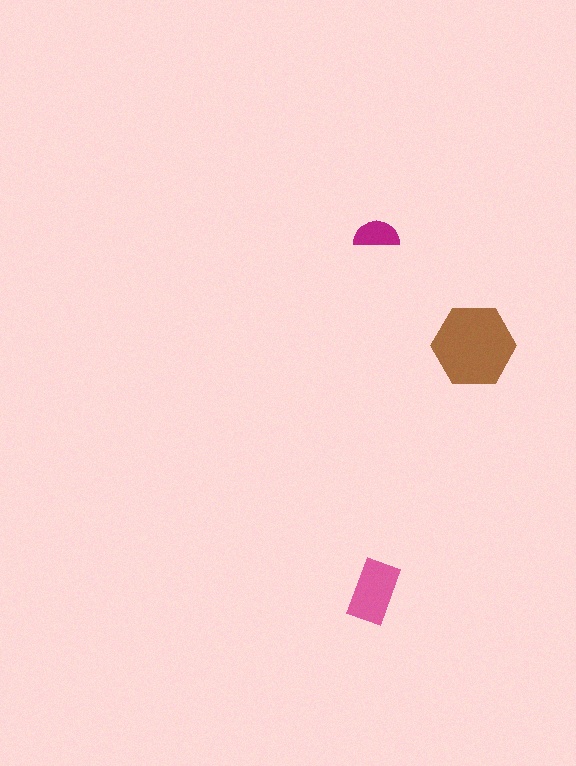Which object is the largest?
The brown hexagon.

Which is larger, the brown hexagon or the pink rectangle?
The brown hexagon.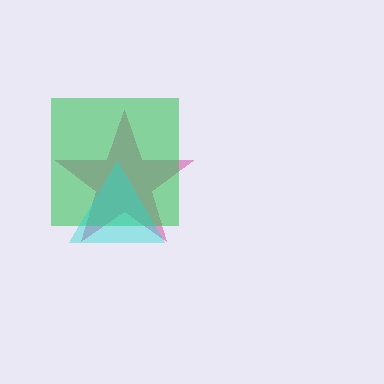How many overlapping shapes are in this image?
There are 3 overlapping shapes in the image.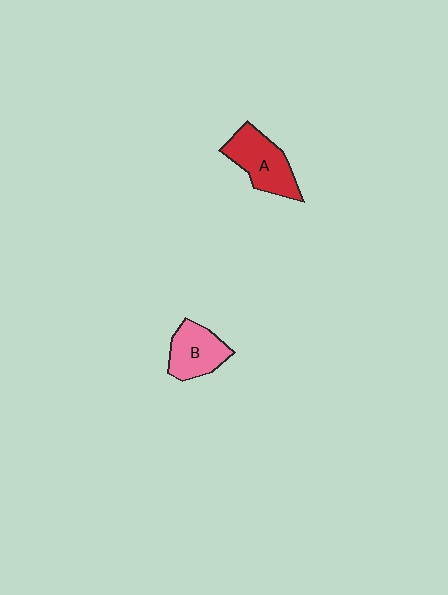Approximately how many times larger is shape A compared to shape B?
Approximately 1.2 times.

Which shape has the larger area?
Shape A (red).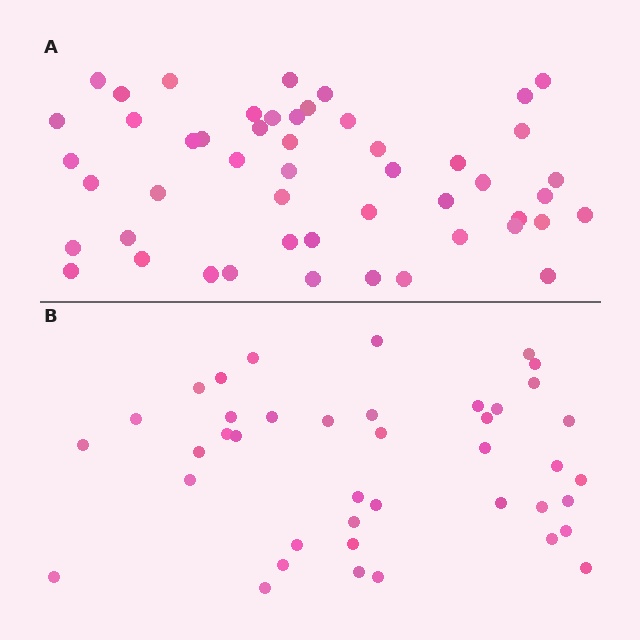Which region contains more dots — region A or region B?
Region A (the top region) has more dots.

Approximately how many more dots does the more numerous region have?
Region A has roughly 8 or so more dots than region B.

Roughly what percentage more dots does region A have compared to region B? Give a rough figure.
About 20% more.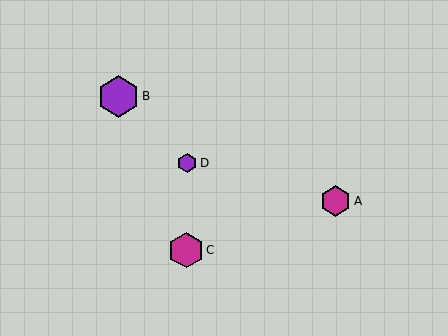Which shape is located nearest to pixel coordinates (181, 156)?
The purple hexagon (labeled D) at (187, 163) is nearest to that location.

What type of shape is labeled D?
Shape D is a purple hexagon.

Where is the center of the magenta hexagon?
The center of the magenta hexagon is at (336, 201).